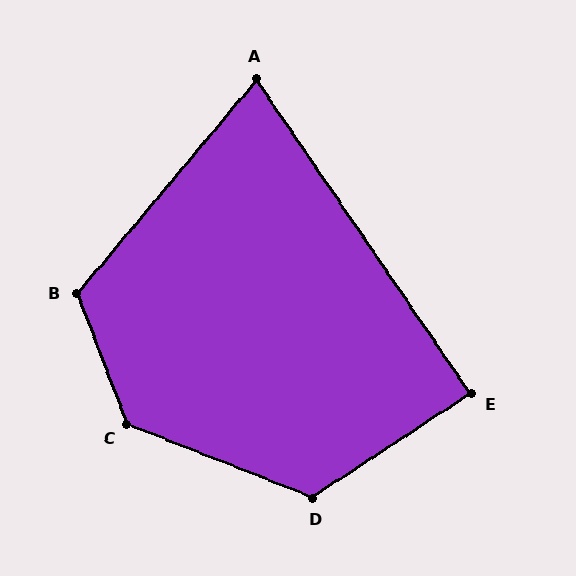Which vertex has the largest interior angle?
C, at approximately 132 degrees.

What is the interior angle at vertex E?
Approximately 89 degrees (approximately right).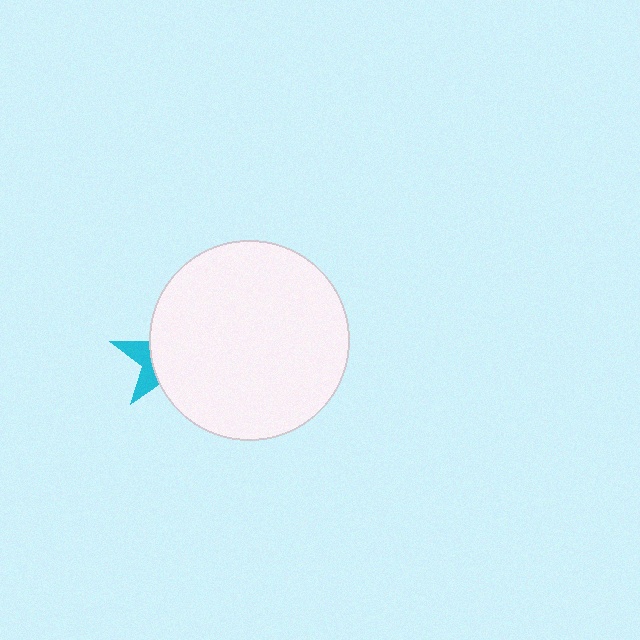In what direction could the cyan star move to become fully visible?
The cyan star could move left. That would shift it out from behind the white circle entirely.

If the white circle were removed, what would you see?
You would see the complete cyan star.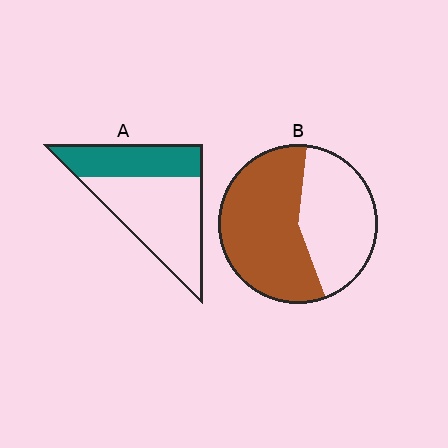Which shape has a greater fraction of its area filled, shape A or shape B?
Shape B.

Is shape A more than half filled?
No.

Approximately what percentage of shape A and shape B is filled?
A is approximately 35% and B is approximately 60%.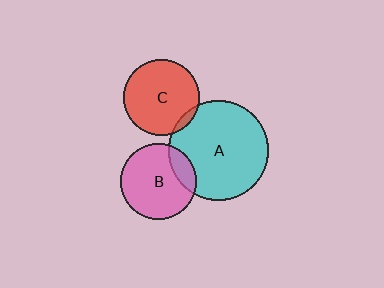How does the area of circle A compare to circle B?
Approximately 1.7 times.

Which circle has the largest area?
Circle A (cyan).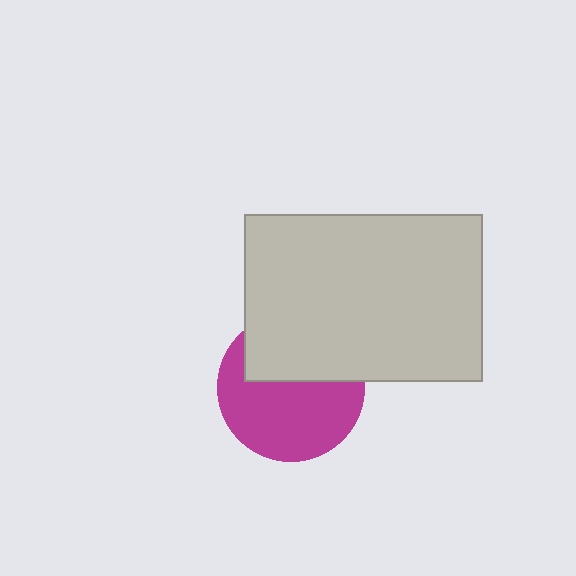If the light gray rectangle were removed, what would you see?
You would see the complete magenta circle.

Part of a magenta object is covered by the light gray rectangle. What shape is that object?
It is a circle.